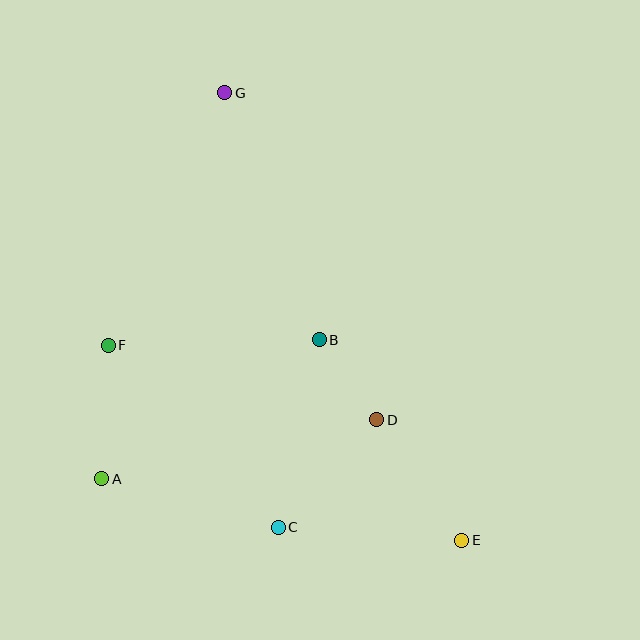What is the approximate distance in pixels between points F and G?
The distance between F and G is approximately 278 pixels.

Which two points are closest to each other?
Points B and D are closest to each other.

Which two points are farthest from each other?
Points E and G are farthest from each other.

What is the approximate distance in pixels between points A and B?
The distance between A and B is approximately 258 pixels.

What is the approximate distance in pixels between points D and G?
The distance between D and G is approximately 361 pixels.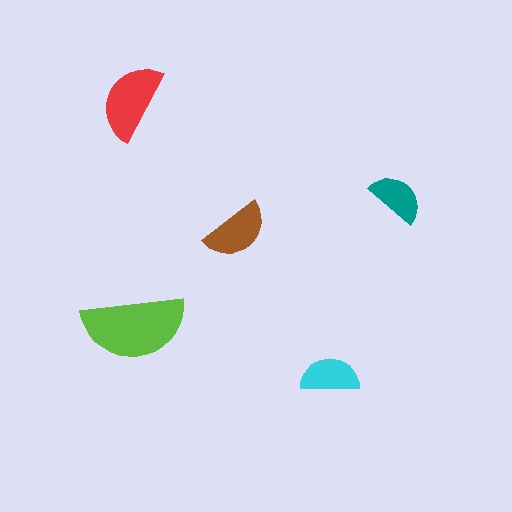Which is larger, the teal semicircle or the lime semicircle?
The lime one.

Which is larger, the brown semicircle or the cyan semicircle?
The brown one.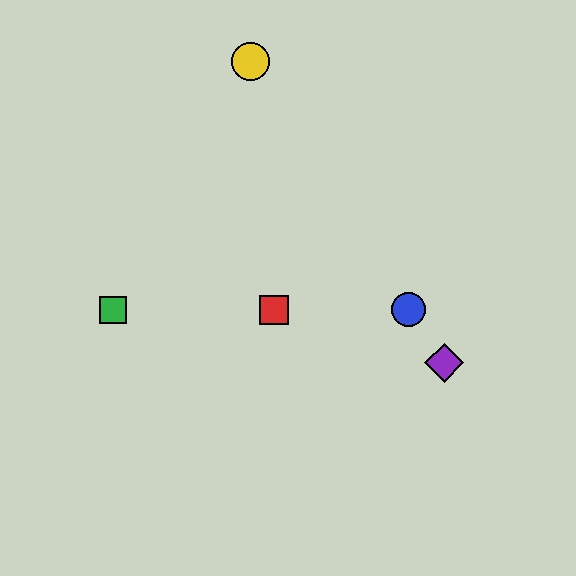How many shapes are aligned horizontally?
3 shapes (the red square, the blue circle, the green square) are aligned horizontally.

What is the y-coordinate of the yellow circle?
The yellow circle is at y≈62.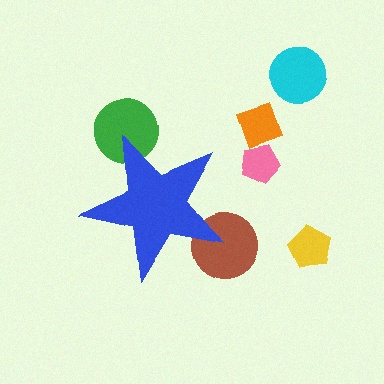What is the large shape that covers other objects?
A blue star.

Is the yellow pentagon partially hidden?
No, the yellow pentagon is fully visible.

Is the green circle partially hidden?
Yes, the green circle is partially hidden behind the blue star.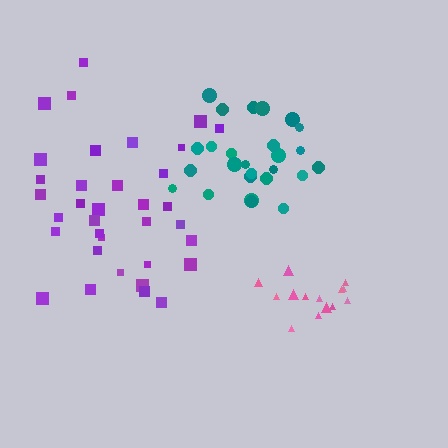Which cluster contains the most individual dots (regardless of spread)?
Purple (35).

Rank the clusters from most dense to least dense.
pink, teal, purple.